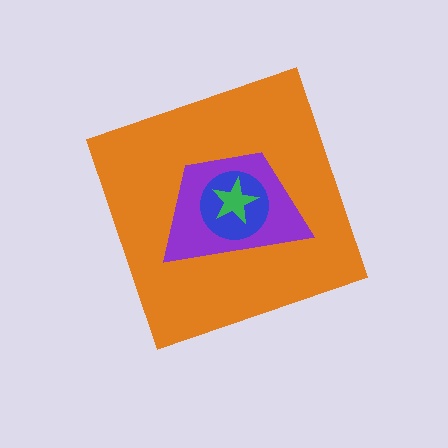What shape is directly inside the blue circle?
The green star.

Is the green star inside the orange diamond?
Yes.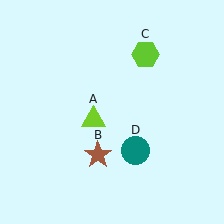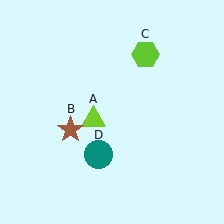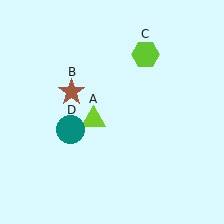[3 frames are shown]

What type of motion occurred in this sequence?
The brown star (object B), teal circle (object D) rotated clockwise around the center of the scene.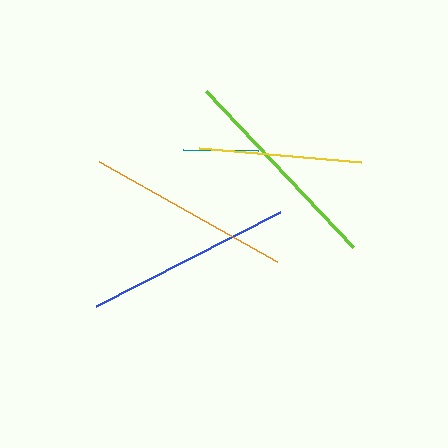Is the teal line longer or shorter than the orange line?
The orange line is longer than the teal line.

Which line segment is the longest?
The lime line is the longest at approximately 214 pixels.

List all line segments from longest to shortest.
From longest to shortest: lime, blue, orange, yellow, teal.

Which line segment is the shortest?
The teal line is the shortest at approximately 75 pixels.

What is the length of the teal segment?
The teal segment is approximately 75 pixels long.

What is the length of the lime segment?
The lime segment is approximately 214 pixels long.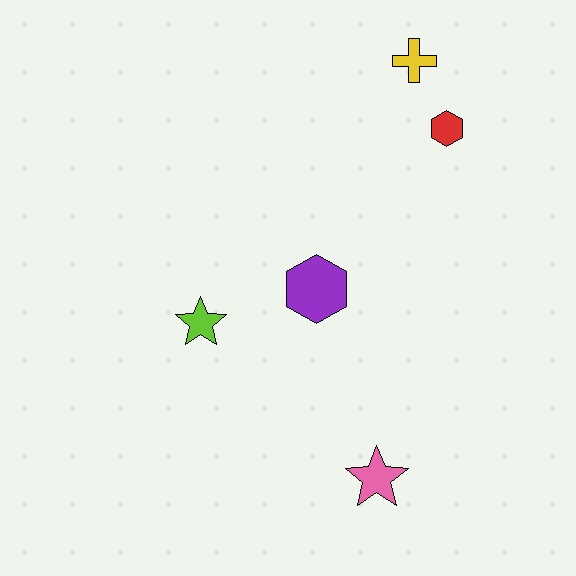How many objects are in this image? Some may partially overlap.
There are 5 objects.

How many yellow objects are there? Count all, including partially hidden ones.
There is 1 yellow object.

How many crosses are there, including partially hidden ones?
There is 1 cross.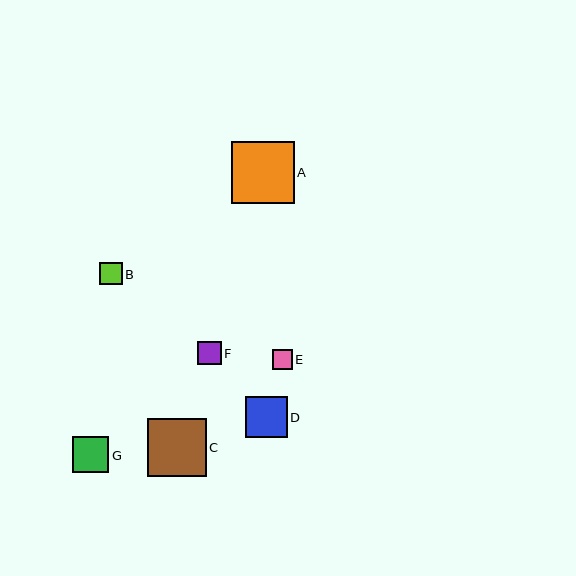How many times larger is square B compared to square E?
Square B is approximately 1.1 times the size of square E.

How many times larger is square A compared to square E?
Square A is approximately 3.1 times the size of square E.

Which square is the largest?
Square A is the largest with a size of approximately 63 pixels.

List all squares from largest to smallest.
From largest to smallest: A, C, D, G, F, B, E.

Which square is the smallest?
Square E is the smallest with a size of approximately 20 pixels.